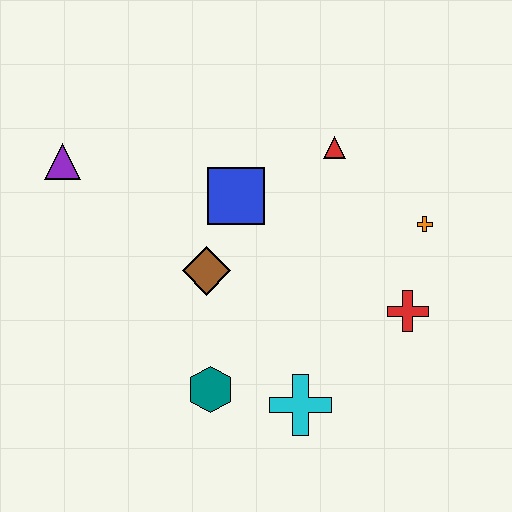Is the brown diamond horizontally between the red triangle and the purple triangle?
Yes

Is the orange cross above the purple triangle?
No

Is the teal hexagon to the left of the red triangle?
Yes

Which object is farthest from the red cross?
The purple triangle is farthest from the red cross.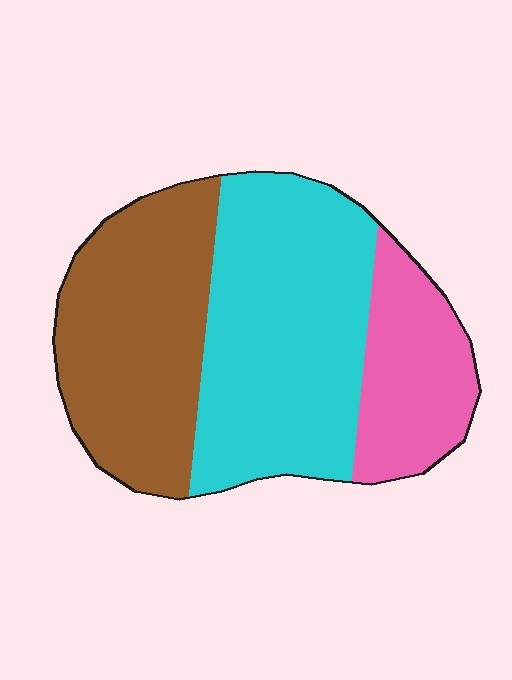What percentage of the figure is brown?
Brown covers 36% of the figure.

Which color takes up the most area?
Cyan, at roughly 45%.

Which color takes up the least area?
Pink, at roughly 20%.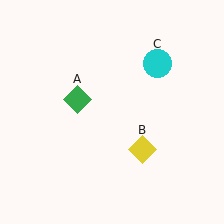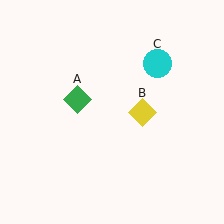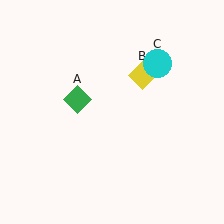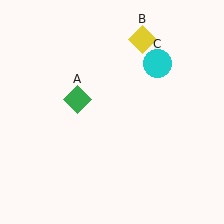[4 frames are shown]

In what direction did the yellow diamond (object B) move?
The yellow diamond (object B) moved up.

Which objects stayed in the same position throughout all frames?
Green diamond (object A) and cyan circle (object C) remained stationary.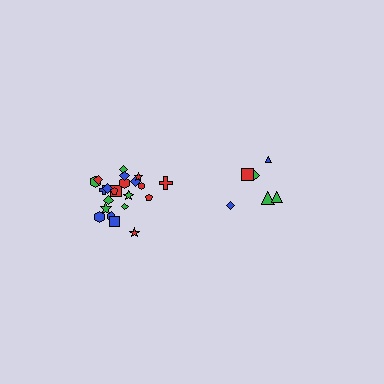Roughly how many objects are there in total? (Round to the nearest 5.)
Roughly 30 objects in total.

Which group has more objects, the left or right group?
The left group.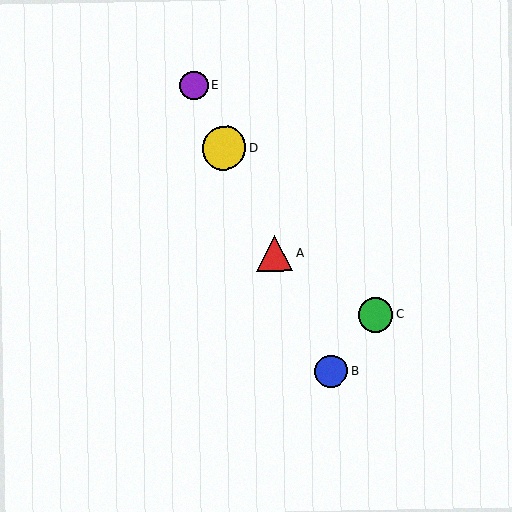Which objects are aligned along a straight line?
Objects A, B, D, E are aligned along a straight line.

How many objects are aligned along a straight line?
4 objects (A, B, D, E) are aligned along a straight line.